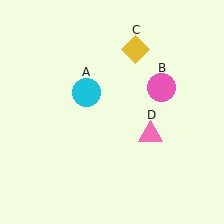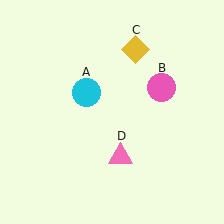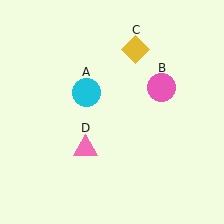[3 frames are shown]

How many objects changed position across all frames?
1 object changed position: pink triangle (object D).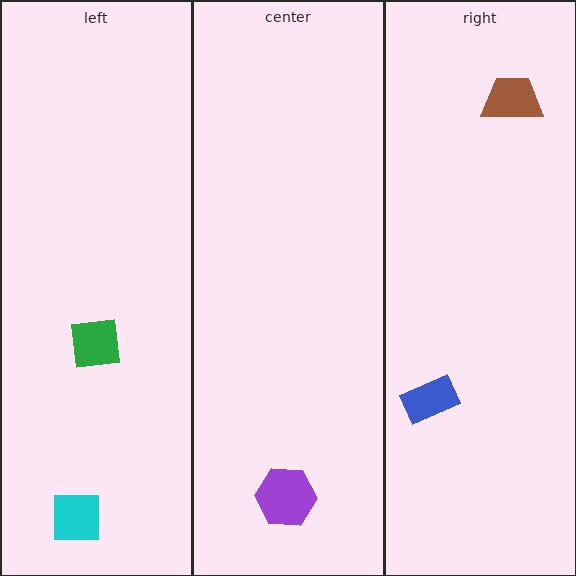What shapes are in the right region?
The brown trapezoid, the blue rectangle.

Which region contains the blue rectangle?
The right region.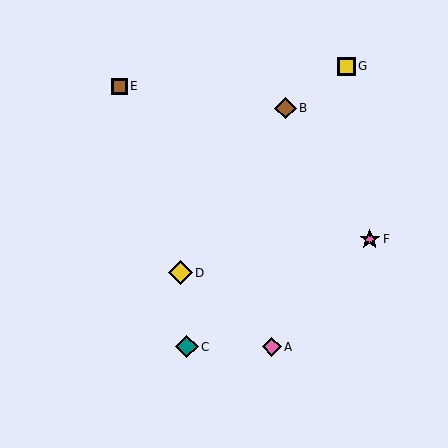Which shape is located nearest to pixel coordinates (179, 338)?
The teal diamond (labeled C) at (187, 347) is nearest to that location.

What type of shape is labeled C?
Shape C is a teal diamond.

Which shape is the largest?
The yellow diamond (labeled D) is the largest.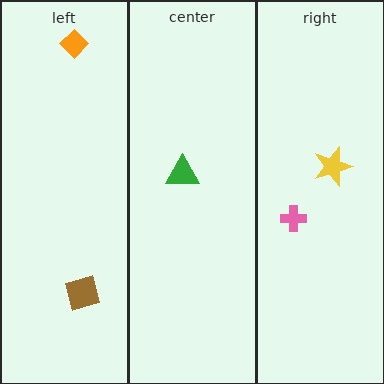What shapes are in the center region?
The green triangle.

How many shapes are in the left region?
2.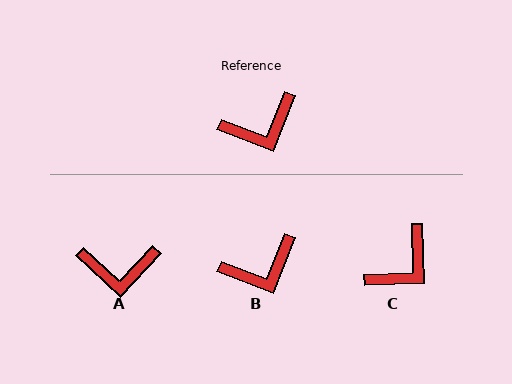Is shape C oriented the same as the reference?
No, it is off by about 23 degrees.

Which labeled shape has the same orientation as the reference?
B.